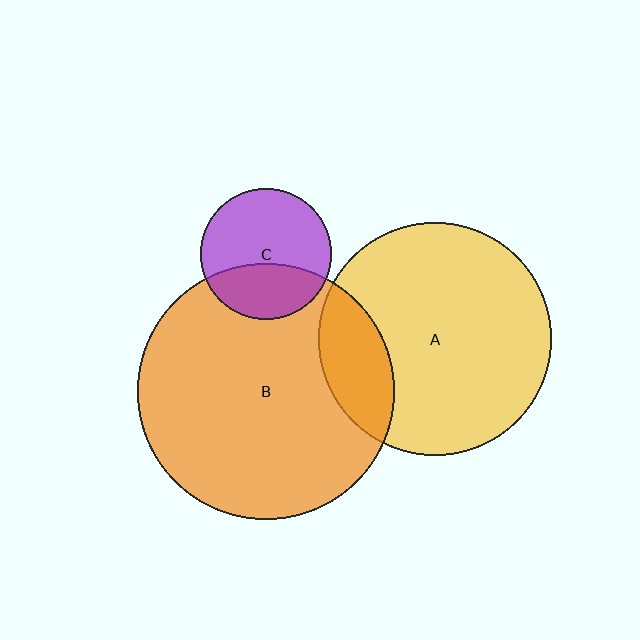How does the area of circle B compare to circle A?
Approximately 1.2 times.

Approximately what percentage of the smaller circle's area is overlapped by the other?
Approximately 35%.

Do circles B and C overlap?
Yes.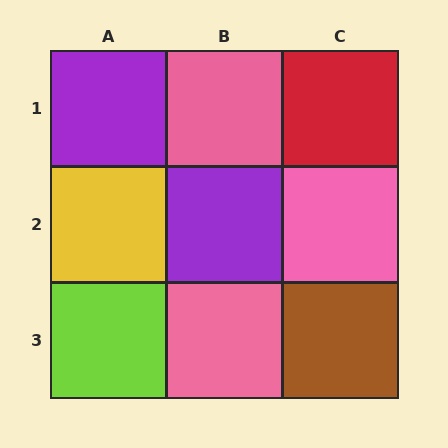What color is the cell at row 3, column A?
Lime.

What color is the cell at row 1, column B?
Pink.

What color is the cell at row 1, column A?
Purple.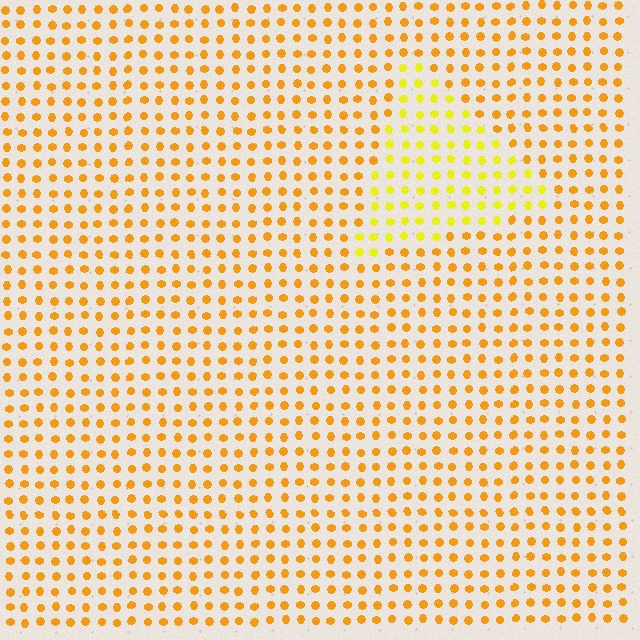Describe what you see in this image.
The image is filled with small orange elements in a uniform arrangement. A triangle-shaped region is visible where the elements are tinted to a slightly different hue, forming a subtle color boundary.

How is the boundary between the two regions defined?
The boundary is defined purely by a slight shift in hue (about 26 degrees). Spacing, size, and orientation are identical on both sides.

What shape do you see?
I see a triangle.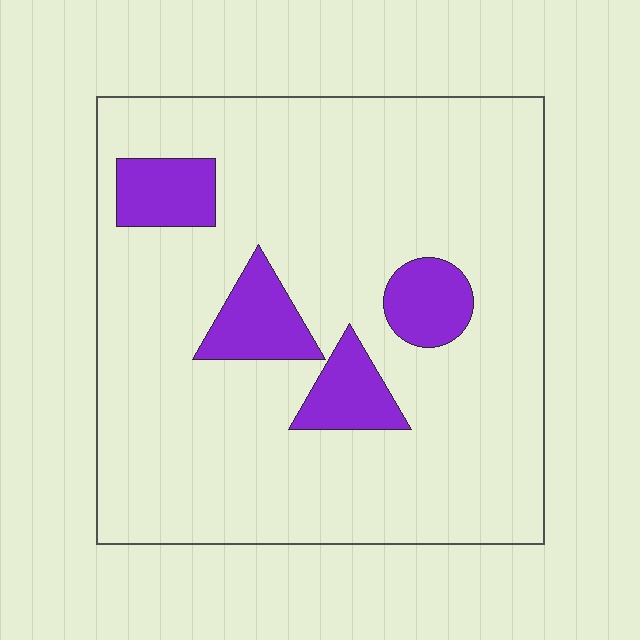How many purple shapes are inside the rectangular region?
4.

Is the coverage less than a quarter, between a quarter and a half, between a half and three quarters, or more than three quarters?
Less than a quarter.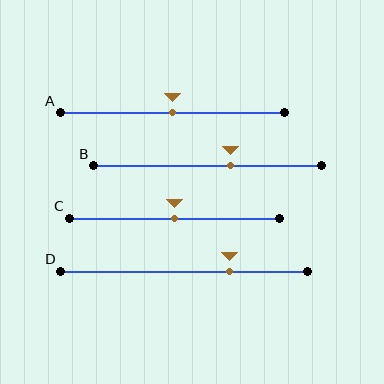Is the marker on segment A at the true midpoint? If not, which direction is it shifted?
Yes, the marker on segment A is at the true midpoint.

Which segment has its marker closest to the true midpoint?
Segment A has its marker closest to the true midpoint.